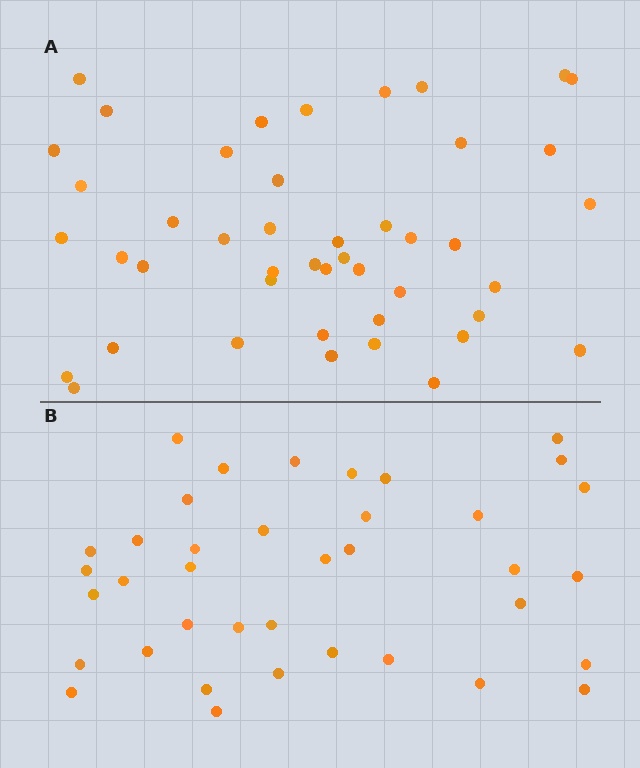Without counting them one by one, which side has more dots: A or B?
Region A (the top region) has more dots.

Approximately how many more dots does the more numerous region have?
Region A has roughly 8 or so more dots than region B.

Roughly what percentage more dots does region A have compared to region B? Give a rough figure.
About 20% more.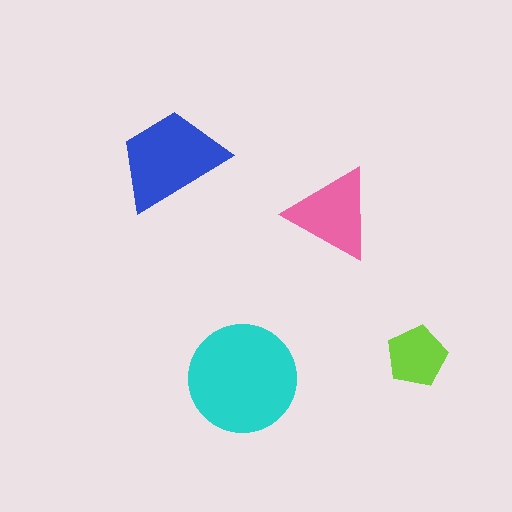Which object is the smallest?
The lime pentagon.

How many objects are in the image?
There are 4 objects in the image.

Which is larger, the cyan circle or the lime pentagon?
The cyan circle.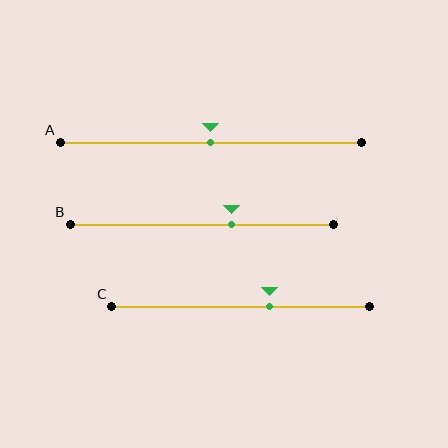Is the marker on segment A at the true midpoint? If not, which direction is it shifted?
Yes, the marker on segment A is at the true midpoint.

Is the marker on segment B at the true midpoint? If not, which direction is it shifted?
No, the marker on segment B is shifted to the right by about 11% of the segment length.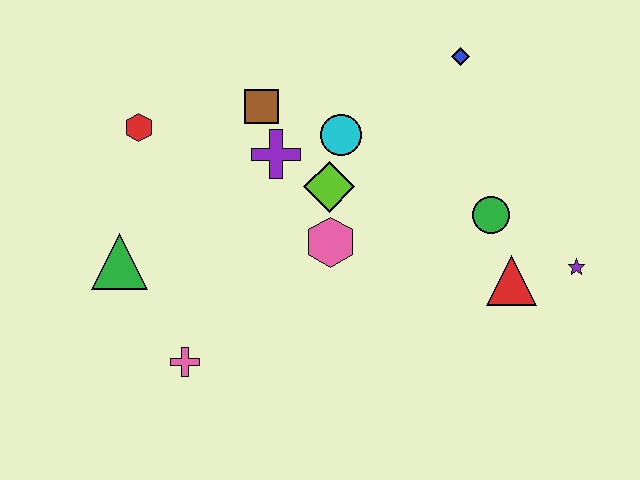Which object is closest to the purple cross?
The brown square is closest to the purple cross.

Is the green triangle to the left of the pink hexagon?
Yes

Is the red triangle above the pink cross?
Yes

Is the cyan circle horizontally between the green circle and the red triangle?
No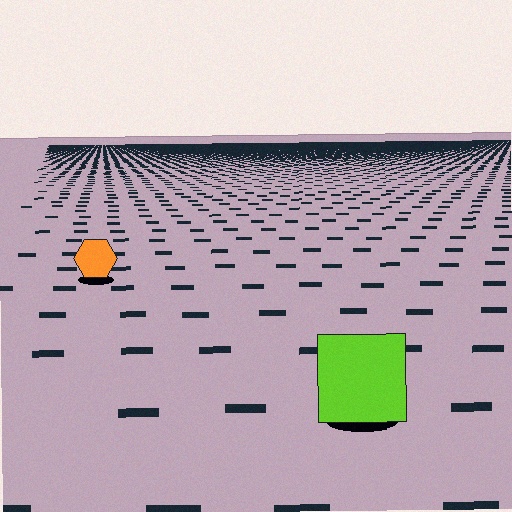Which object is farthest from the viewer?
The orange hexagon is farthest from the viewer. It appears smaller and the ground texture around it is denser.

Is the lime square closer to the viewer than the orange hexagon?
Yes. The lime square is closer — you can tell from the texture gradient: the ground texture is coarser near it.